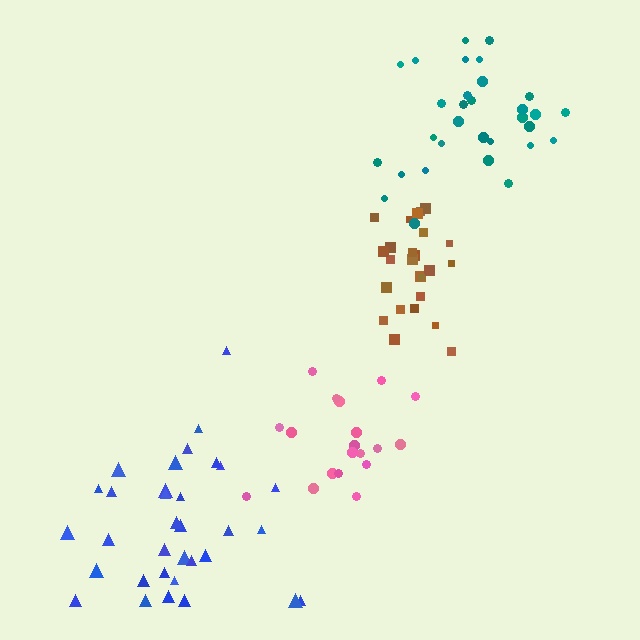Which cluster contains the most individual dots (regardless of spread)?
Blue (33).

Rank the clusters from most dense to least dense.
brown, teal, blue, pink.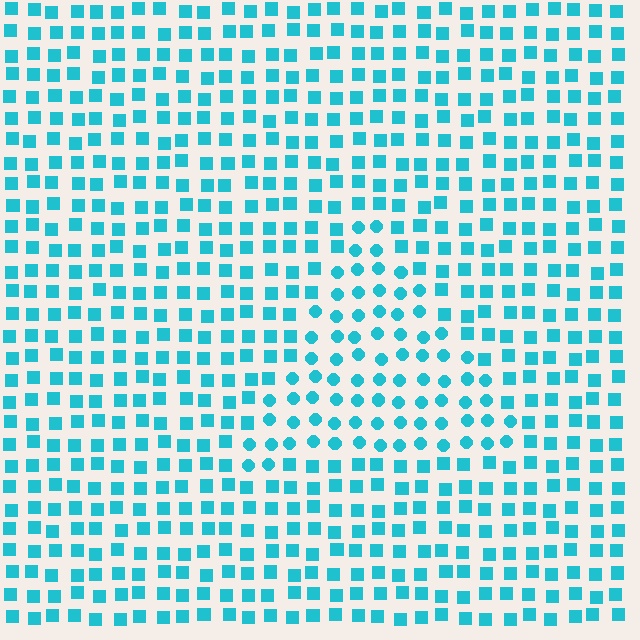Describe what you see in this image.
The image is filled with small cyan elements arranged in a uniform grid. A triangle-shaped region contains circles, while the surrounding area contains squares. The boundary is defined purely by the change in element shape.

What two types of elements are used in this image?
The image uses circles inside the triangle region and squares outside it.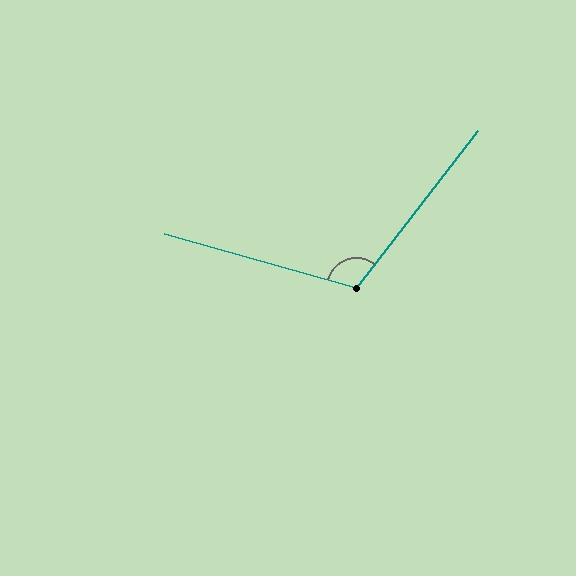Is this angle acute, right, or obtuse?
It is obtuse.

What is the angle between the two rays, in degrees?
Approximately 112 degrees.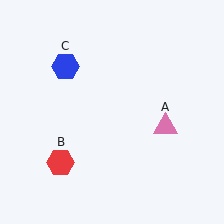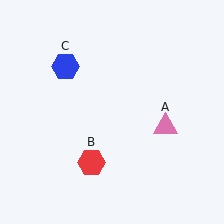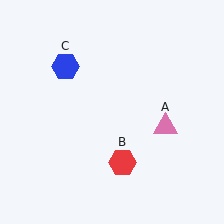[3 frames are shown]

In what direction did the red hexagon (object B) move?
The red hexagon (object B) moved right.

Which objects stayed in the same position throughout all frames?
Pink triangle (object A) and blue hexagon (object C) remained stationary.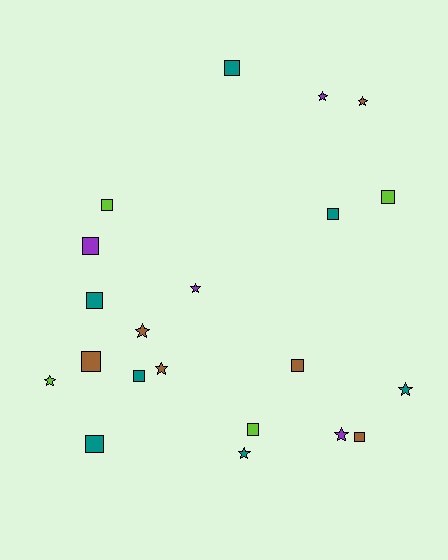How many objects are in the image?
There are 21 objects.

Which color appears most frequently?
Teal, with 7 objects.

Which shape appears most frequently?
Square, with 12 objects.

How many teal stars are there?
There are 2 teal stars.